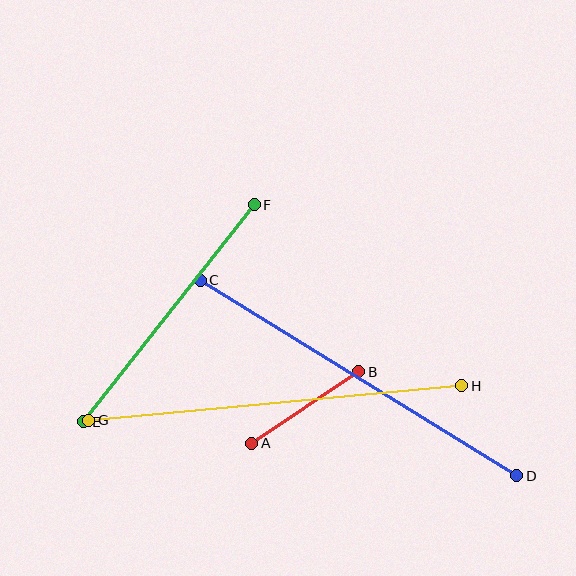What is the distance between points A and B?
The distance is approximately 129 pixels.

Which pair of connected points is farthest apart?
Points G and H are farthest apart.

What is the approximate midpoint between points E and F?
The midpoint is at approximately (169, 313) pixels.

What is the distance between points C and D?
The distance is approximately 372 pixels.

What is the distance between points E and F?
The distance is approximately 277 pixels.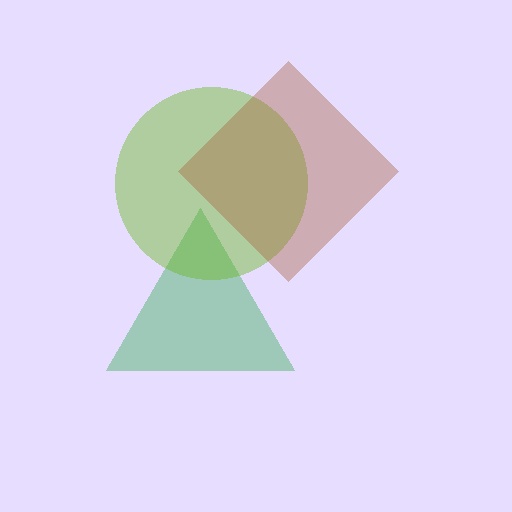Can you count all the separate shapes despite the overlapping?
Yes, there are 3 separate shapes.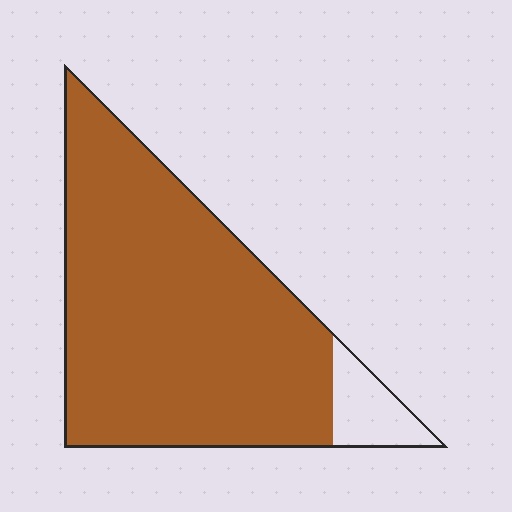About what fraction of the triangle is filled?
About nine tenths (9/10).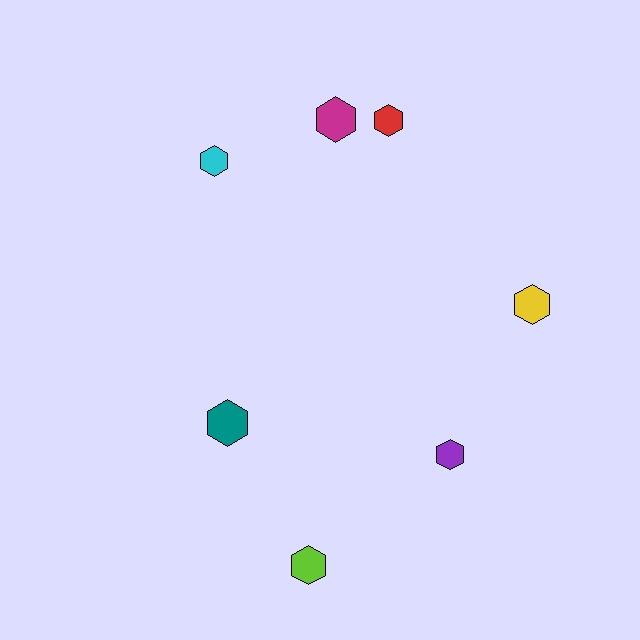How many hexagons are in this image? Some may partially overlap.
There are 7 hexagons.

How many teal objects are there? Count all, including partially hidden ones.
There is 1 teal object.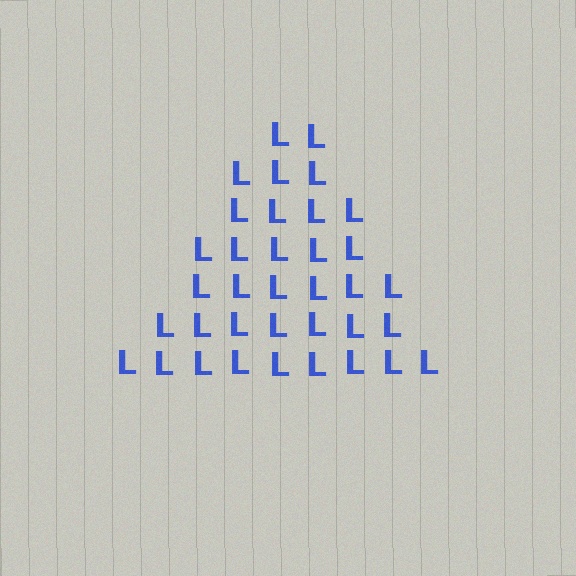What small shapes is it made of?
It is made of small letter L's.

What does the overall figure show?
The overall figure shows a triangle.